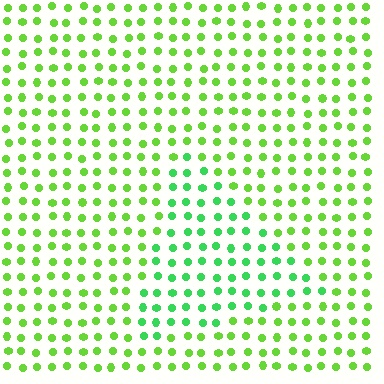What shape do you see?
I see a triangle.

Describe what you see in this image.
The image is filled with small lime elements in a uniform arrangement. A triangle-shaped region is visible where the elements are tinted to a slightly different hue, forming a subtle color boundary.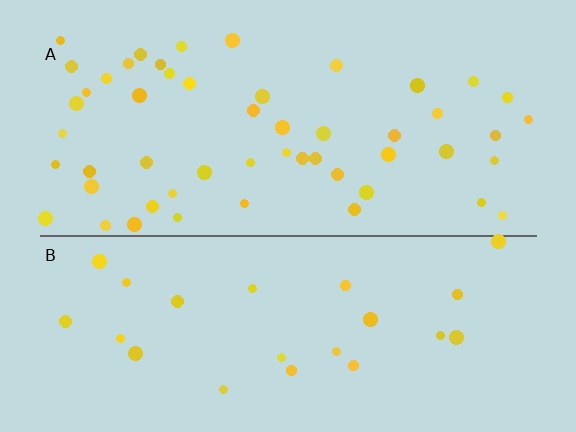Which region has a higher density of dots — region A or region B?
A (the top).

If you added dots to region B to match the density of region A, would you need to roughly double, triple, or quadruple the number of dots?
Approximately double.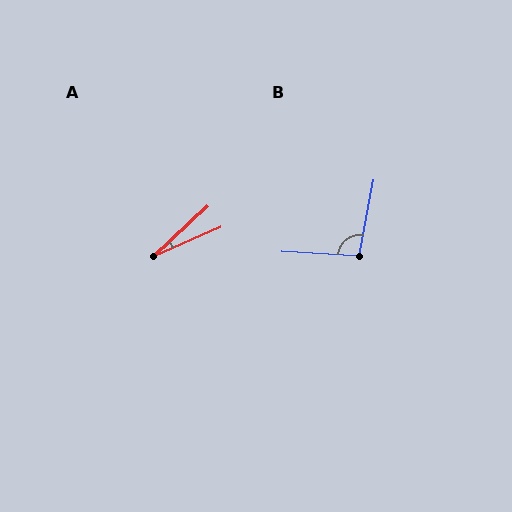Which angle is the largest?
B, at approximately 98 degrees.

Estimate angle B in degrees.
Approximately 98 degrees.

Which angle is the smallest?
A, at approximately 19 degrees.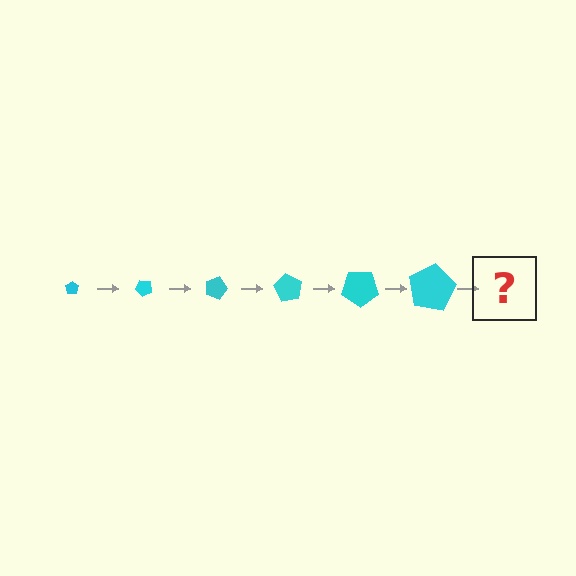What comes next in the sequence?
The next element should be a pentagon, larger than the previous one and rotated 270 degrees from the start.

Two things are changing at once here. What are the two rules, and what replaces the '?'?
The two rules are that the pentagon grows larger each step and it rotates 45 degrees each step. The '?' should be a pentagon, larger than the previous one and rotated 270 degrees from the start.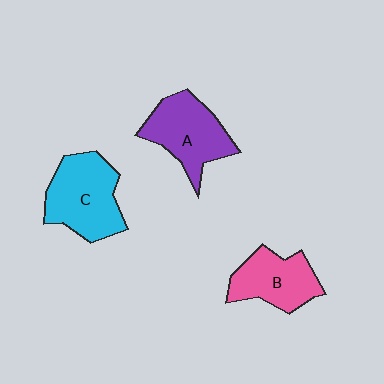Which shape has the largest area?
Shape C (cyan).